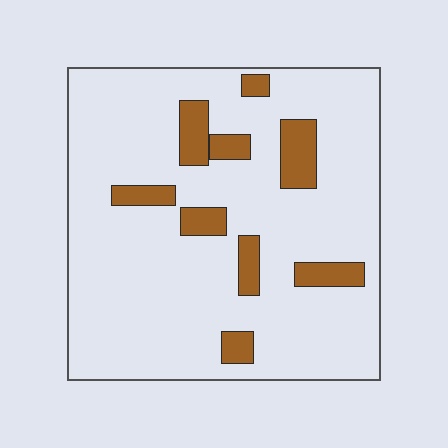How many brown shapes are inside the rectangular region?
9.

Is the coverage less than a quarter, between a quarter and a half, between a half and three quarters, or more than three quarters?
Less than a quarter.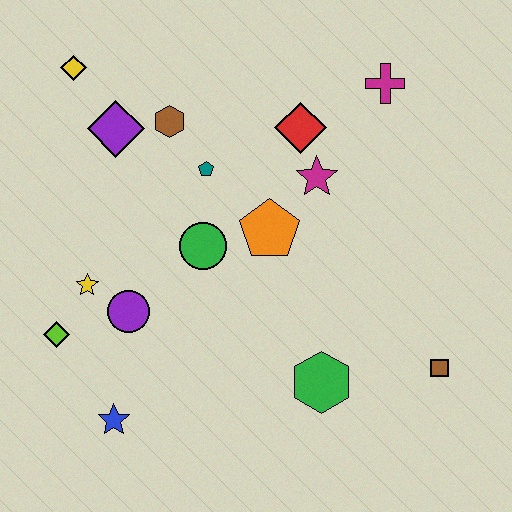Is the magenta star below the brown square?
No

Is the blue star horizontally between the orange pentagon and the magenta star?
No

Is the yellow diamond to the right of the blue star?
No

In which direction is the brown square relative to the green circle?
The brown square is to the right of the green circle.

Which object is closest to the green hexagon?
The brown square is closest to the green hexagon.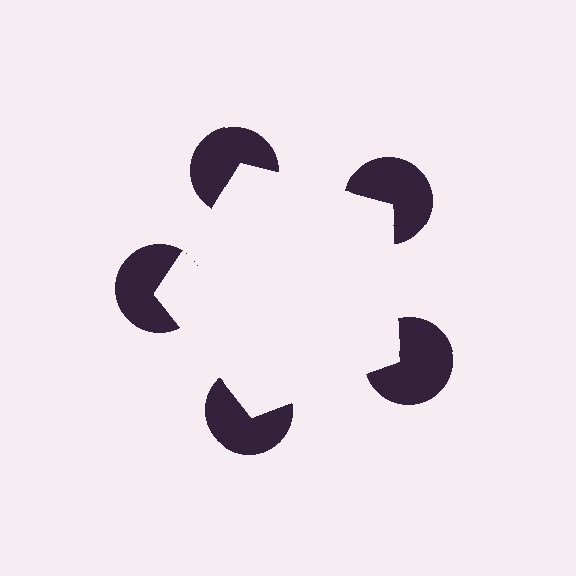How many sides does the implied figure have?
5 sides.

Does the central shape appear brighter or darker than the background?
It typically appears slightly brighter than the background, even though no actual brightness change is drawn.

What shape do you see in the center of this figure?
An illusory pentagon — its edges are inferred from the aligned wedge cuts in the pac-man discs, not physically drawn.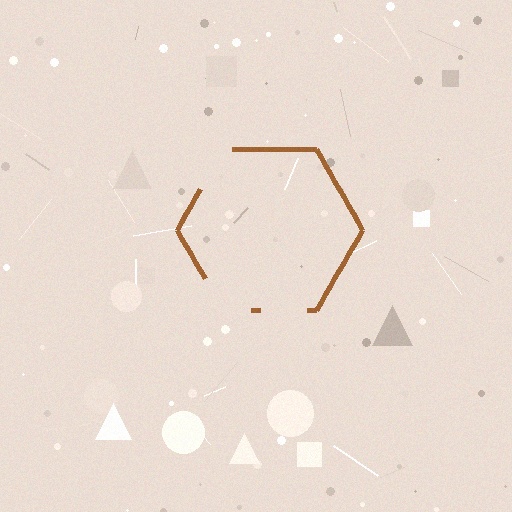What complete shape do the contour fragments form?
The contour fragments form a hexagon.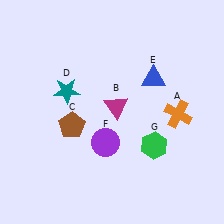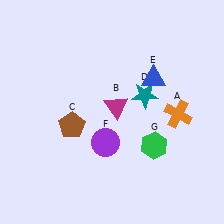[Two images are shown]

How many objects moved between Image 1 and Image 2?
1 object moved between the two images.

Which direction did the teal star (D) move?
The teal star (D) moved right.